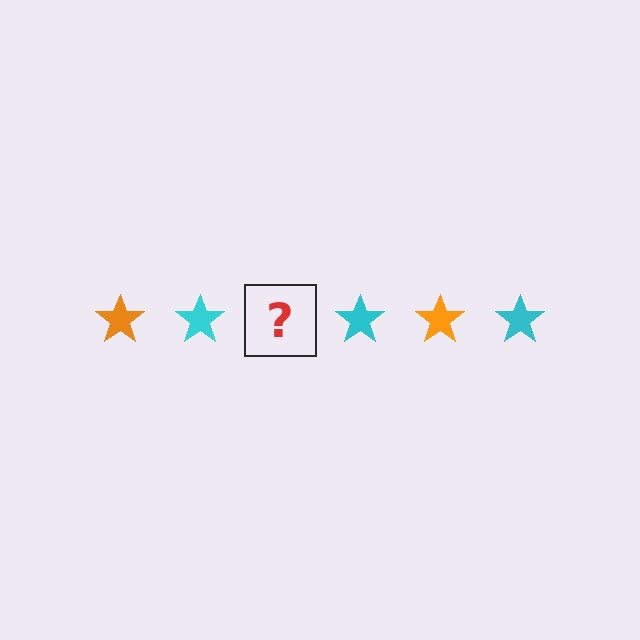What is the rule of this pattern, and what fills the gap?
The rule is that the pattern cycles through orange, cyan stars. The gap should be filled with an orange star.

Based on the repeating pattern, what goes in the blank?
The blank should be an orange star.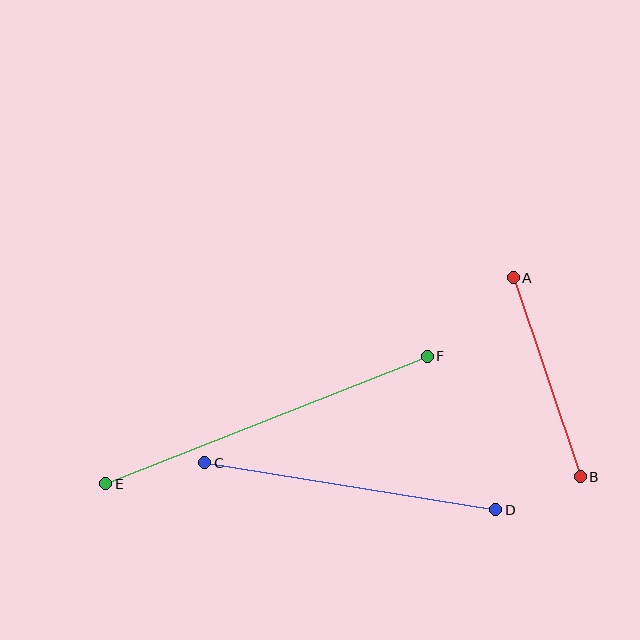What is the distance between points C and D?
The distance is approximately 295 pixels.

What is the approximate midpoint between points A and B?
The midpoint is at approximately (547, 377) pixels.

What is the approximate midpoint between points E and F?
The midpoint is at approximately (266, 420) pixels.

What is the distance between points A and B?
The distance is approximately 210 pixels.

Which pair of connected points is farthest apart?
Points E and F are farthest apart.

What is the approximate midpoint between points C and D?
The midpoint is at approximately (350, 486) pixels.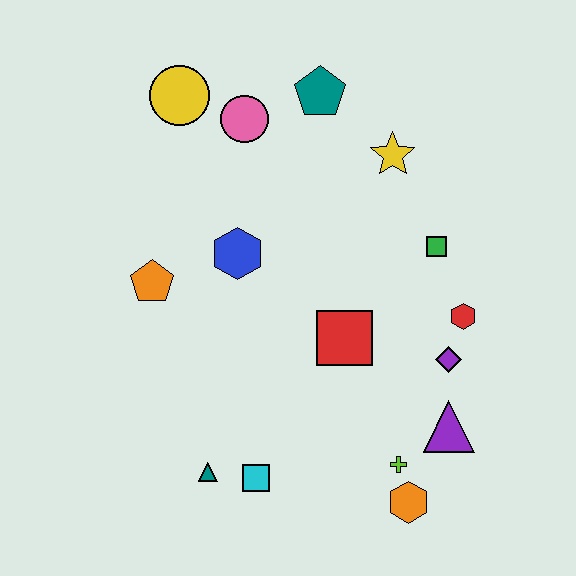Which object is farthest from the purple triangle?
The yellow circle is farthest from the purple triangle.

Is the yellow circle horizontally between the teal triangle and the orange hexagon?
No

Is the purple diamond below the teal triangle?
No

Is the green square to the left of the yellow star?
No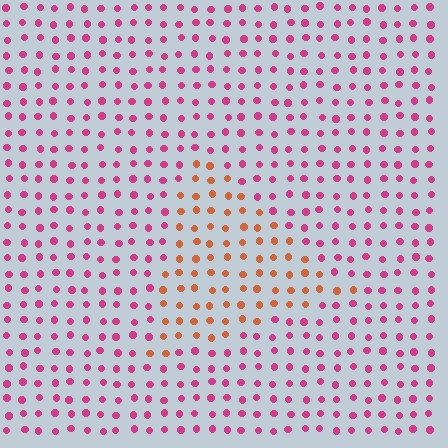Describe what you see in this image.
The image is filled with small magenta elements in a uniform arrangement. A triangle-shaped region is visible where the elements are tinted to a slightly different hue, forming a subtle color boundary.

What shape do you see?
I see a triangle.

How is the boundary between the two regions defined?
The boundary is defined purely by a slight shift in hue (about 48 degrees). Spacing, size, and orientation are identical on both sides.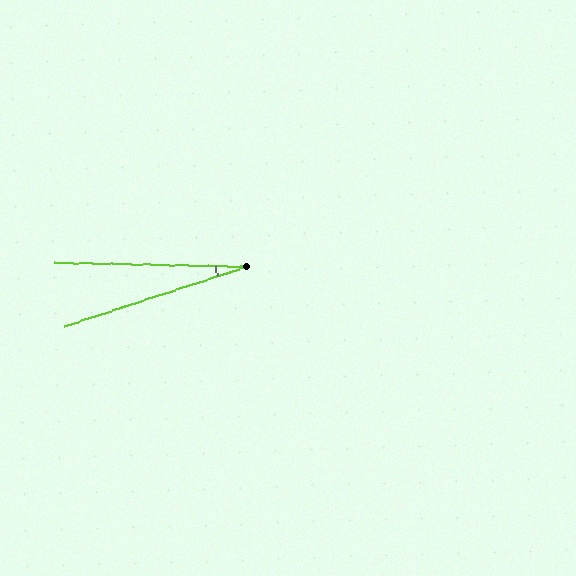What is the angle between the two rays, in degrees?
Approximately 19 degrees.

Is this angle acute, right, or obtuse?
It is acute.